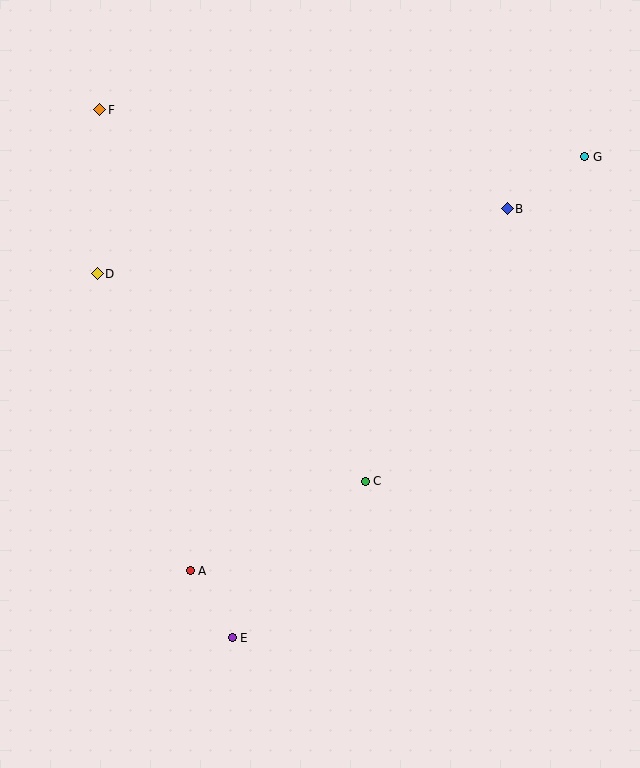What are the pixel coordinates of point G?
Point G is at (585, 157).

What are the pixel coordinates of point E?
Point E is at (232, 638).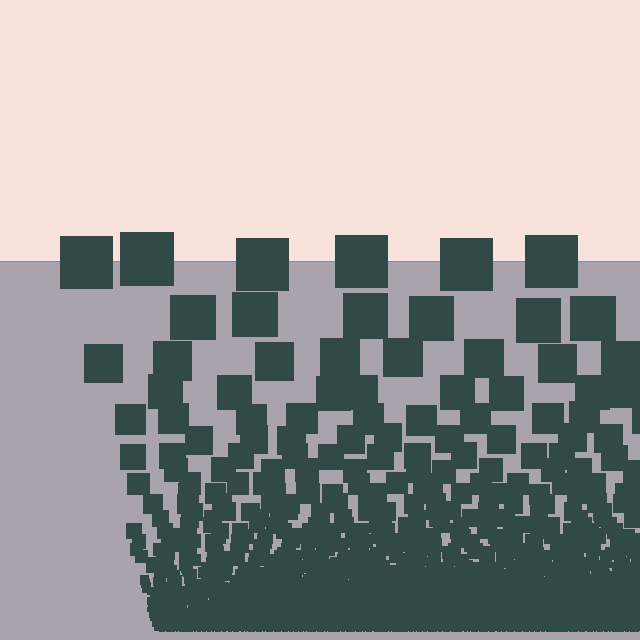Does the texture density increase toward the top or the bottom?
Density increases toward the bottom.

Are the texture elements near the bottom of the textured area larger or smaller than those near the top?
Smaller. The gradient is inverted — elements near the bottom are smaller and denser.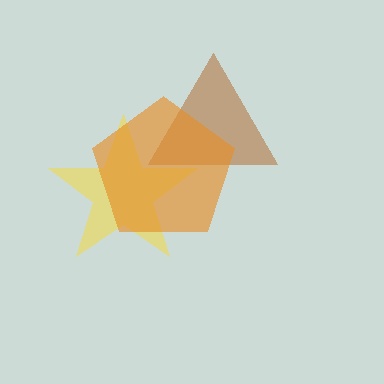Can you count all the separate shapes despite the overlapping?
Yes, there are 3 separate shapes.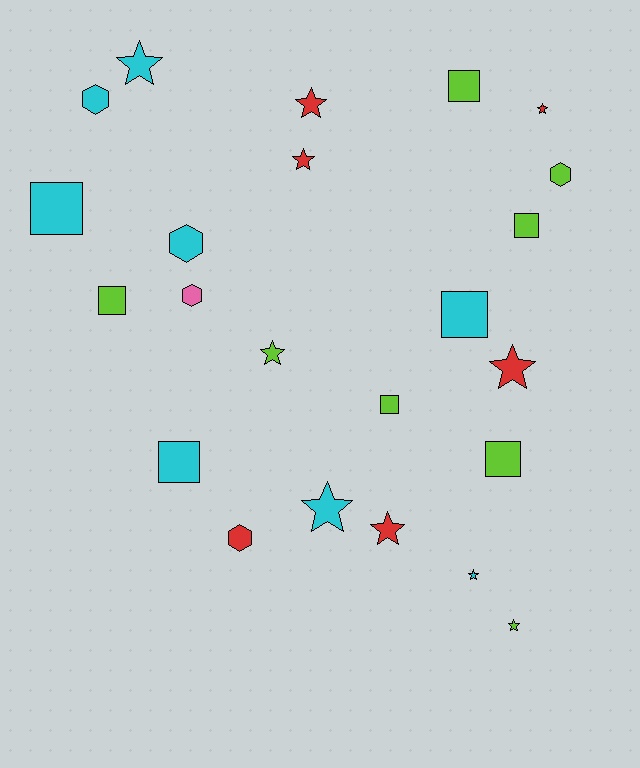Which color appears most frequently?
Cyan, with 8 objects.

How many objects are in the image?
There are 23 objects.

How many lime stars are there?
There are 2 lime stars.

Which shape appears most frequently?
Star, with 10 objects.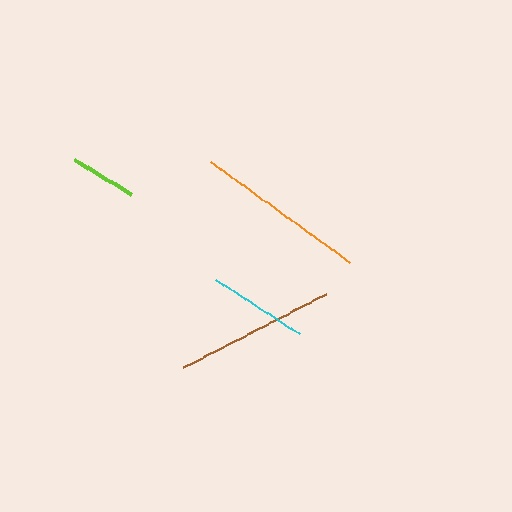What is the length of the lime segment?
The lime segment is approximately 66 pixels long.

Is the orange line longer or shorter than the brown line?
The orange line is longer than the brown line.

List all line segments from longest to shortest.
From longest to shortest: orange, brown, cyan, lime.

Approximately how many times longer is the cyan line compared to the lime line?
The cyan line is approximately 1.5 times the length of the lime line.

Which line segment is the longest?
The orange line is the longest at approximately 172 pixels.